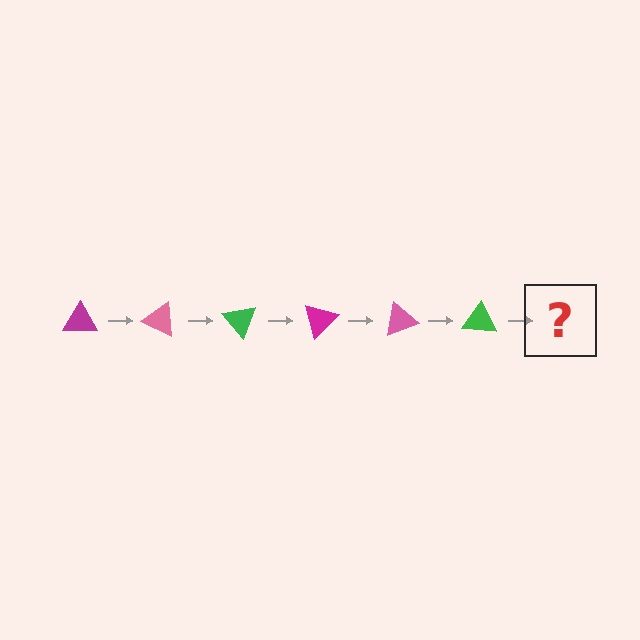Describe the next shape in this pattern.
It should be a magenta triangle, rotated 150 degrees from the start.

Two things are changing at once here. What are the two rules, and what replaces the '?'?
The two rules are that it rotates 25 degrees each step and the color cycles through magenta, pink, and green. The '?' should be a magenta triangle, rotated 150 degrees from the start.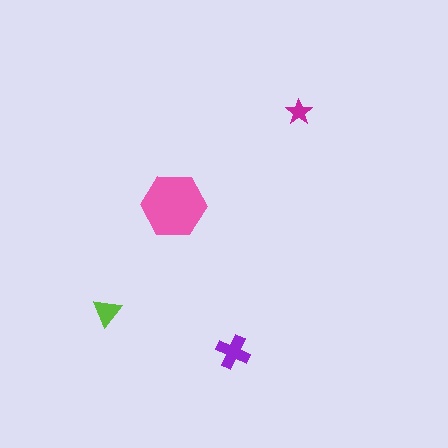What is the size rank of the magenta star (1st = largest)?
4th.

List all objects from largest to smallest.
The pink hexagon, the purple cross, the lime triangle, the magenta star.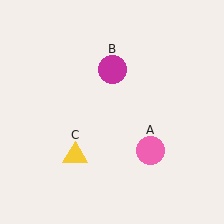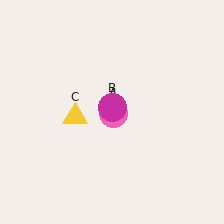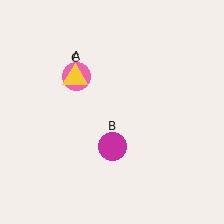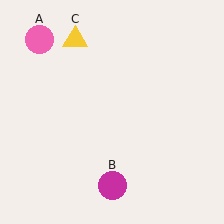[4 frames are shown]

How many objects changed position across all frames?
3 objects changed position: pink circle (object A), magenta circle (object B), yellow triangle (object C).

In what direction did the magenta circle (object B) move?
The magenta circle (object B) moved down.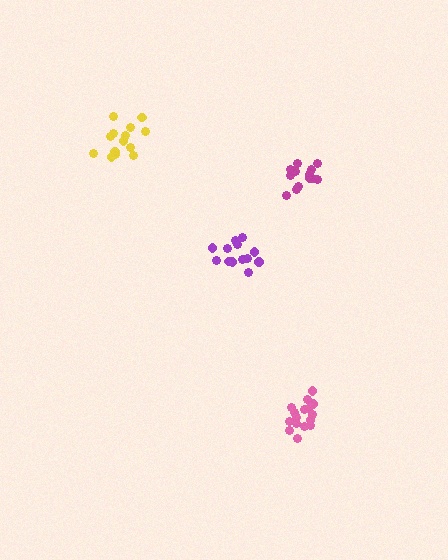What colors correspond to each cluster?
The clusters are colored: yellow, magenta, pink, purple.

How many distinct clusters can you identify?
There are 4 distinct clusters.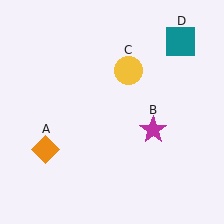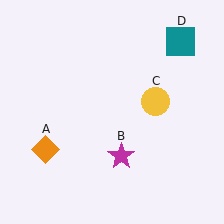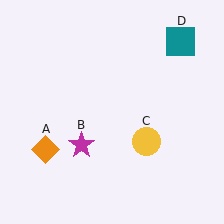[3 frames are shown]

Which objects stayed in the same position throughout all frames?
Orange diamond (object A) and teal square (object D) remained stationary.